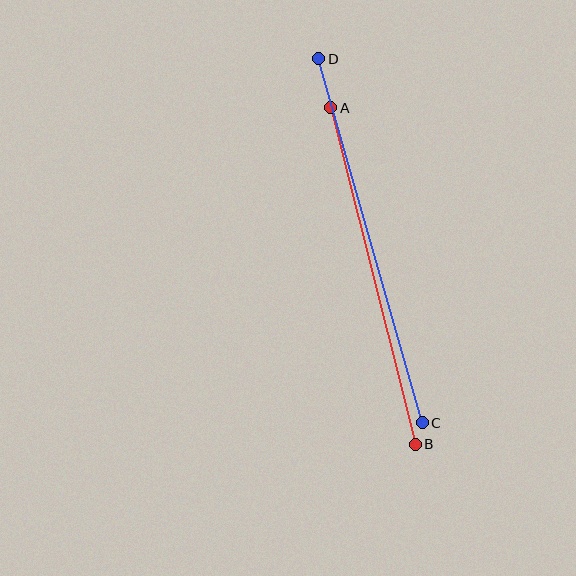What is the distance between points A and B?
The distance is approximately 347 pixels.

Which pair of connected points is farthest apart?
Points C and D are farthest apart.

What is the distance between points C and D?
The distance is approximately 378 pixels.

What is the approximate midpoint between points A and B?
The midpoint is at approximately (373, 276) pixels.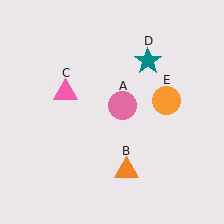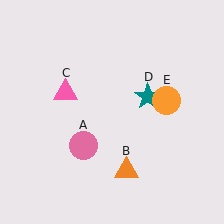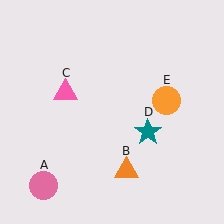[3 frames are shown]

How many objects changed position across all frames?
2 objects changed position: pink circle (object A), teal star (object D).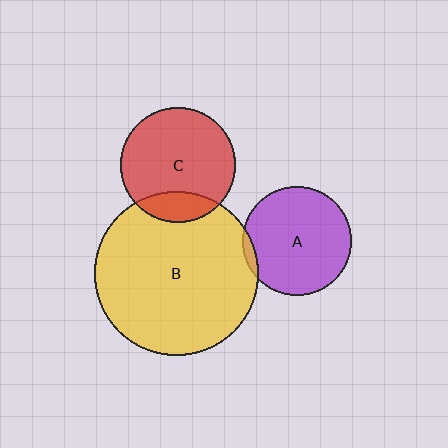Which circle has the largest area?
Circle B (yellow).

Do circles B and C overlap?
Yes.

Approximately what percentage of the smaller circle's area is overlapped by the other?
Approximately 20%.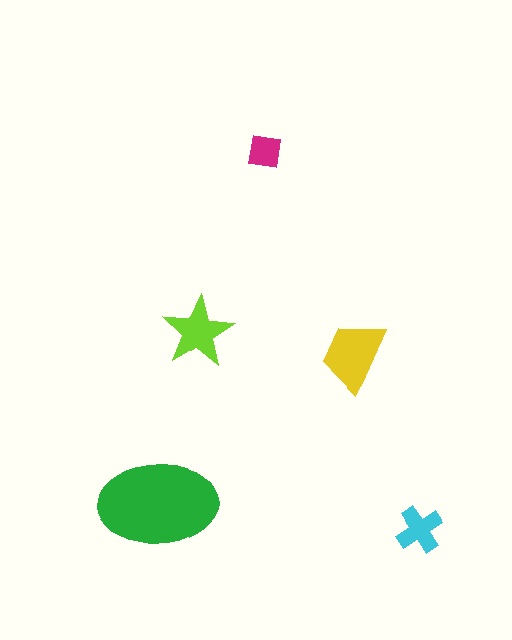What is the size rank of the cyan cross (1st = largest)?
4th.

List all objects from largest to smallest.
The green ellipse, the yellow trapezoid, the lime star, the cyan cross, the magenta square.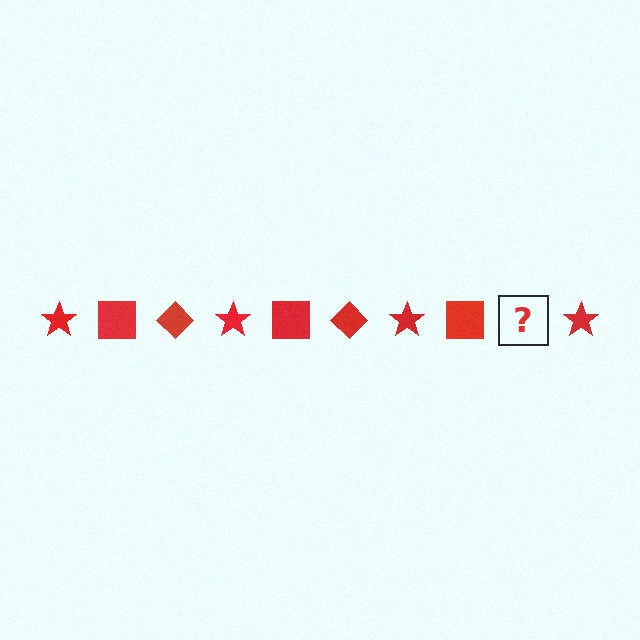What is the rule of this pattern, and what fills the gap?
The rule is that the pattern cycles through star, square, diamond shapes in red. The gap should be filled with a red diamond.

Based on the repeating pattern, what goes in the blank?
The blank should be a red diamond.